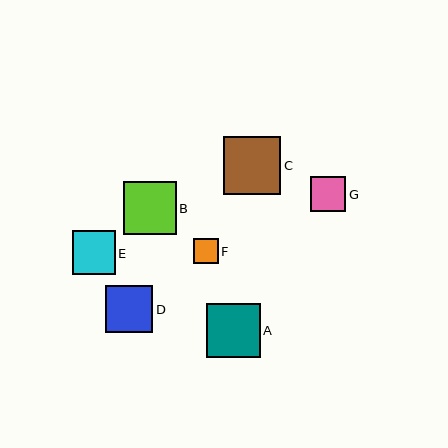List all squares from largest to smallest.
From largest to smallest: C, A, B, D, E, G, F.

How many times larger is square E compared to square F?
Square E is approximately 1.7 times the size of square F.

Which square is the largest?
Square C is the largest with a size of approximately 58 pixels.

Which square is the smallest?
Square F is the smallest with a size of approximately 25 pixels.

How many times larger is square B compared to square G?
Square B is approximately 1.5 times the size of square G.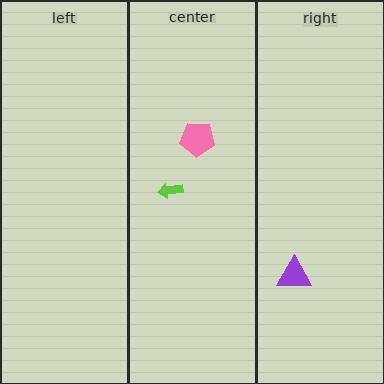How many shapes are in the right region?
1.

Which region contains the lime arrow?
The center region.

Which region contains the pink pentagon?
The center region.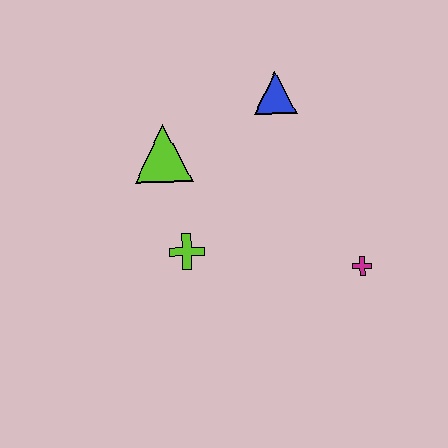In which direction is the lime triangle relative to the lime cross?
The lime triangle is above the lime cross.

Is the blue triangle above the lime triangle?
Yes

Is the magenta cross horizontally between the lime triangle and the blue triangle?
No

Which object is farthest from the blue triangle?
The magenta cross is farthest from the blue triangle.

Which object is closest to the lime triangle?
The lime cross is closest to the lime triangle.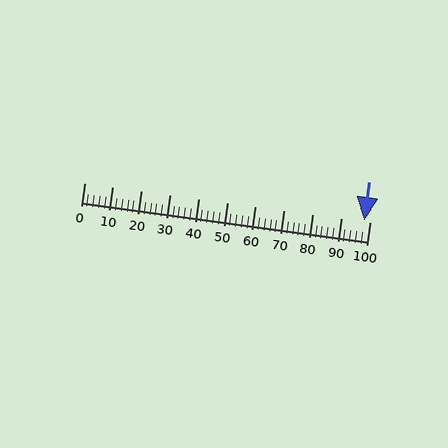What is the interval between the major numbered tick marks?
The major tick marks are spaced 10 units apart.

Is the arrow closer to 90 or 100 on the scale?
The arrow is closer to 100.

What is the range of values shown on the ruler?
The ruler shows values from 0 to 100.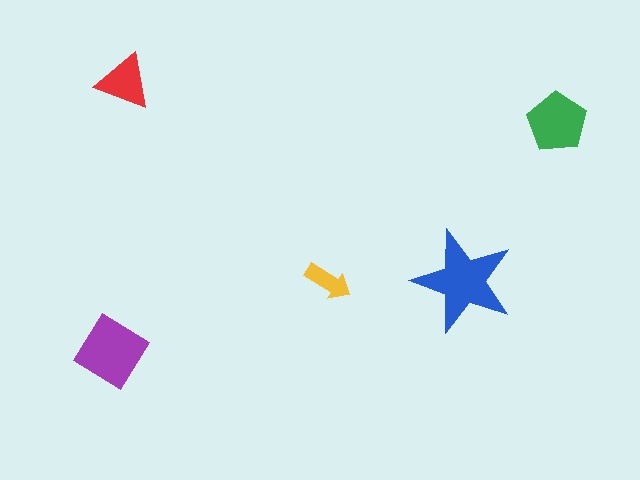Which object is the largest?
The blue star.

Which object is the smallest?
The yellow arrow.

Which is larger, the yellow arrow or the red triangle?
The red triangle.